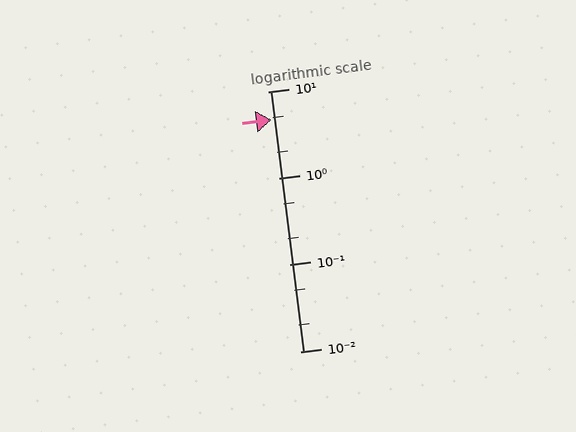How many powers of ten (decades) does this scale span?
The scale spans 3 decades, from 0.01 to 10.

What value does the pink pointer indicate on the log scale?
The pointer indicates approximately 4.7.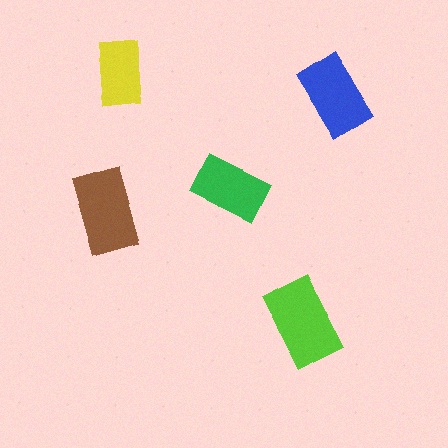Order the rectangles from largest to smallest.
the lime one, the brown one, the blue one, the green one, the yellow one.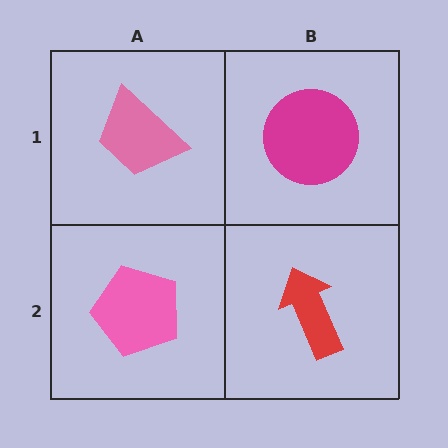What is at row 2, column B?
A red arrow.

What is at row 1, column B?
A magenta circle.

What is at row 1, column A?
A pink trapezoid.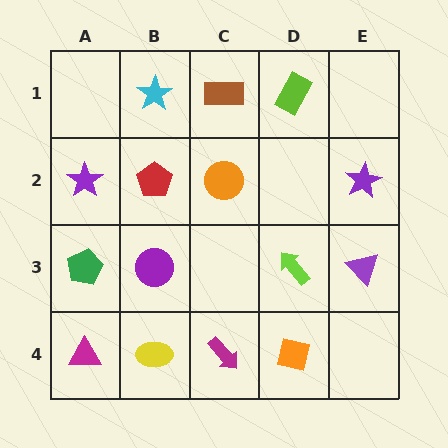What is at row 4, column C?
A magenta arrow.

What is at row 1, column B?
A cyan star.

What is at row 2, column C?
An orange circle.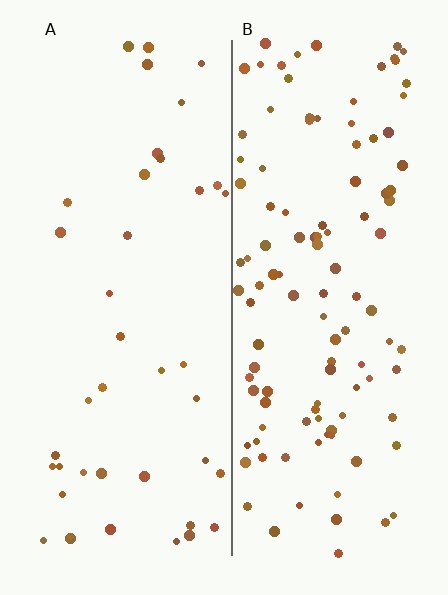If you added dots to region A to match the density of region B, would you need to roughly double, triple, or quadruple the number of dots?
Approximately triple.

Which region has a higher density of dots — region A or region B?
B (the right).